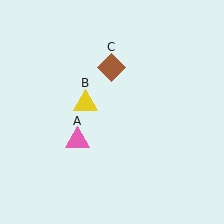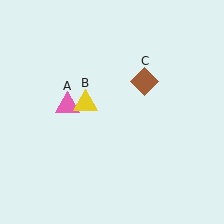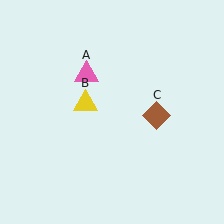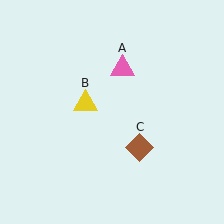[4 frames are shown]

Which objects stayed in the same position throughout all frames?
Yellow triangle (object B) remained stationary.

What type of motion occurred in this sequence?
The pink triangle (object A), brown diamond (object C) rotated clockwise around the center of the scene.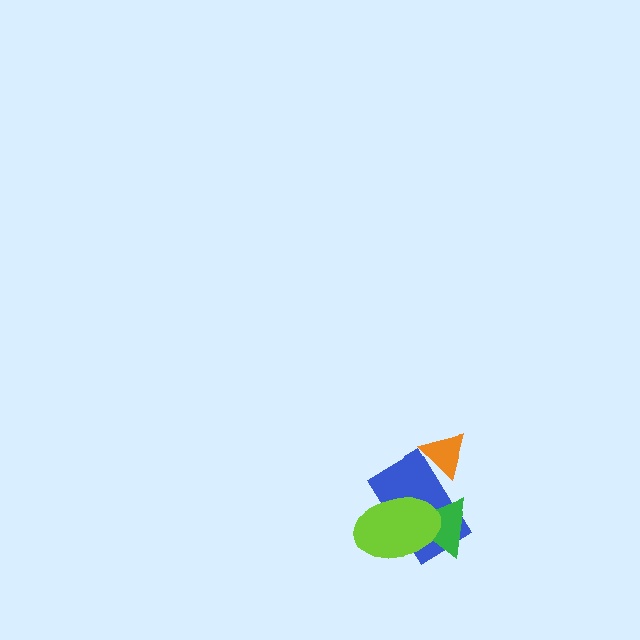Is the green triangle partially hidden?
Yes, it is partially covered by another shape.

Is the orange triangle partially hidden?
Yes, it is partially covered by another shape.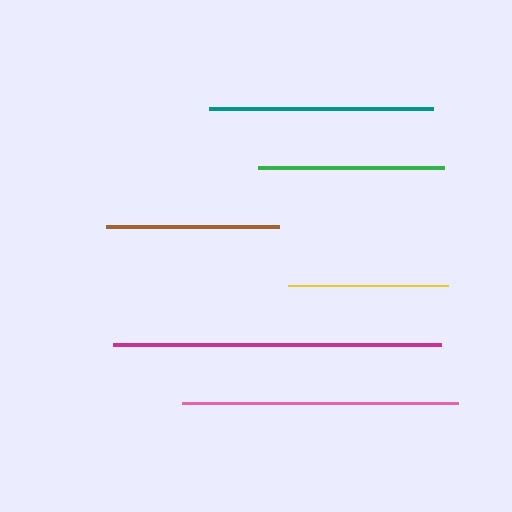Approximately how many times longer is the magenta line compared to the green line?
The magenta line is approximately 1.8 times the length of the green line.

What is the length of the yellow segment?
The yellow segment is approximately 160 pixels long.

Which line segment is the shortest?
The yellow line is the shortest at approximately 160 pixels.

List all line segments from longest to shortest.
From longest to shortest: magenta, pink, teal, green, brown, yellow.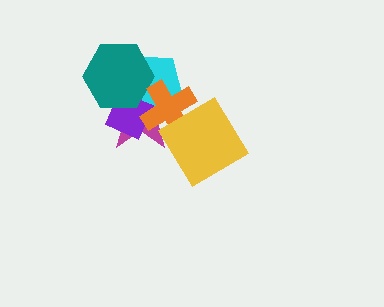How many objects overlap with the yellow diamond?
2 objects overlap with the yellow diamond.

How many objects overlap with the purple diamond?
4 objects overlap with the purple diamond.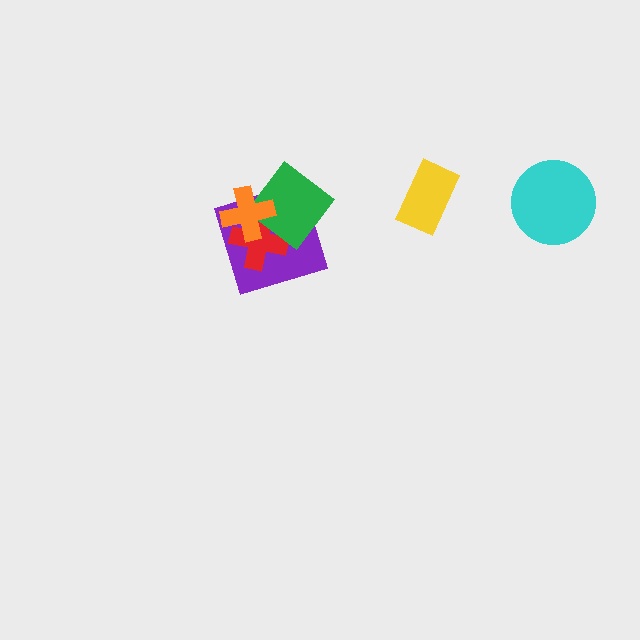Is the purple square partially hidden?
Yes, it is partially covered by another shape.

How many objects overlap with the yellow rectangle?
0 objects overlap with the yellow rectangle.